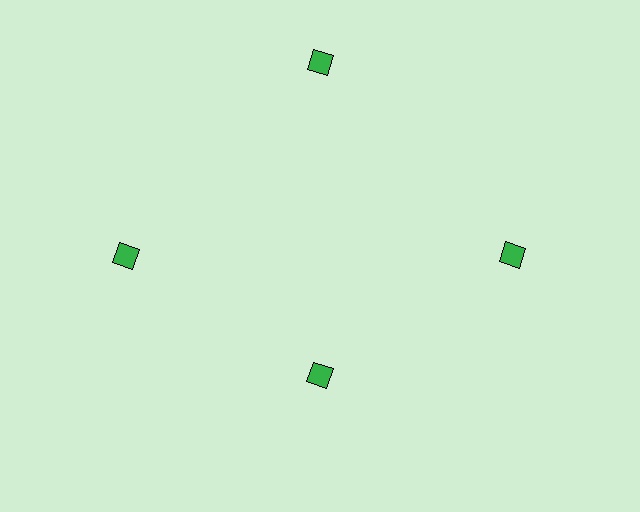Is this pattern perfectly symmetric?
No. The 4 green diamonds are arranged in a ring, but one element near the 6 o'clock position is pulled inward toward the center, breaking the 4-fold rotational symmetry.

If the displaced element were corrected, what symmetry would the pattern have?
It would have 4-fold rotational symmetry — the pattern would map onto itself every 90 degrees.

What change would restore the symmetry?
The symmetry would be restored by moving it outward, back onto the ring so that all 4 diamonds sit at equal angles and equal distance from the center.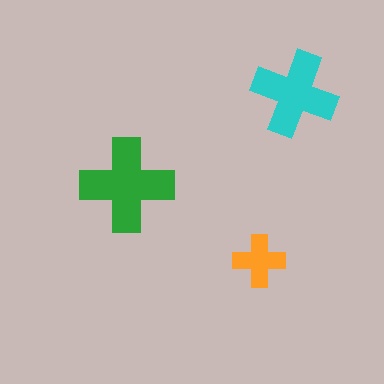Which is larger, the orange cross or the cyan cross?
The cyan one.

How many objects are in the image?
There are 3 objects in the image.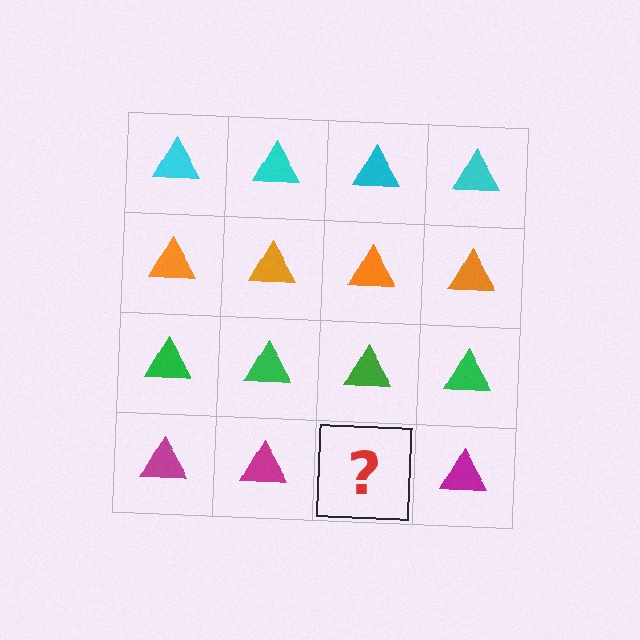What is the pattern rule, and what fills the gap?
The rule is that each row has a consistent color. The gap should be filled with a magenta triangle.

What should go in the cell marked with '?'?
The missing cell should contain a magenta triangle.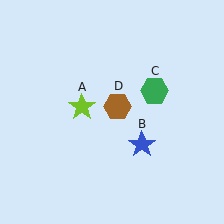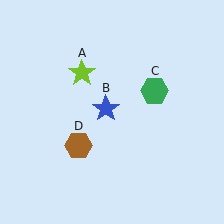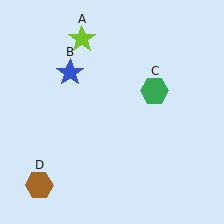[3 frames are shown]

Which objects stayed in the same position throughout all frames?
Green hexagon (object C) remained stationary.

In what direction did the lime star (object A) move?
The lime star (object A) moved up.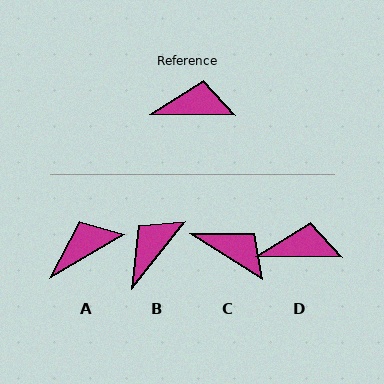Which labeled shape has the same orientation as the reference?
D.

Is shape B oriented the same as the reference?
No, it is off by about 52 degrees.